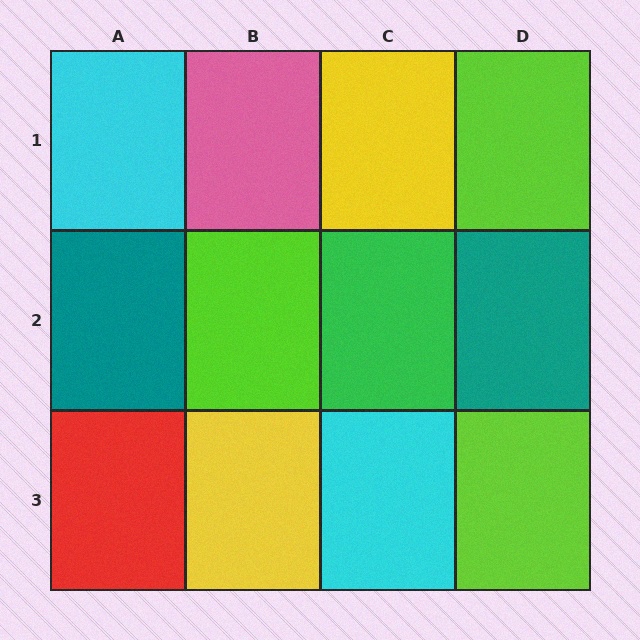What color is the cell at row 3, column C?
Cyan.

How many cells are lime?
3 cells are lime.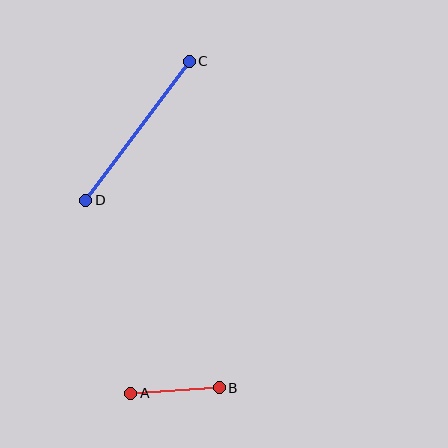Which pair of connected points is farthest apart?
Points C and D are farthest apart.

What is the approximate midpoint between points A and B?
The midpoint is at approximately (175, 391) pixels.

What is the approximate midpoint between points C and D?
The midpoint is at approximately (137, 131) pixels.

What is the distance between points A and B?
The distance is approximately 89 pixels.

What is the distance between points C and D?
The distance is approximately 174 pixels.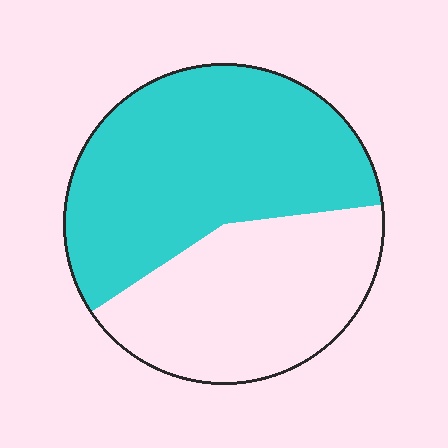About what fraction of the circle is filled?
About three fifths (3/5).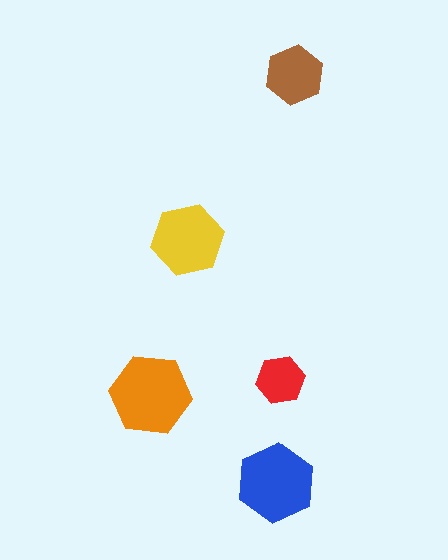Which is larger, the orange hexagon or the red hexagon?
The orange one.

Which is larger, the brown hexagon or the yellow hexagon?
The yellow one.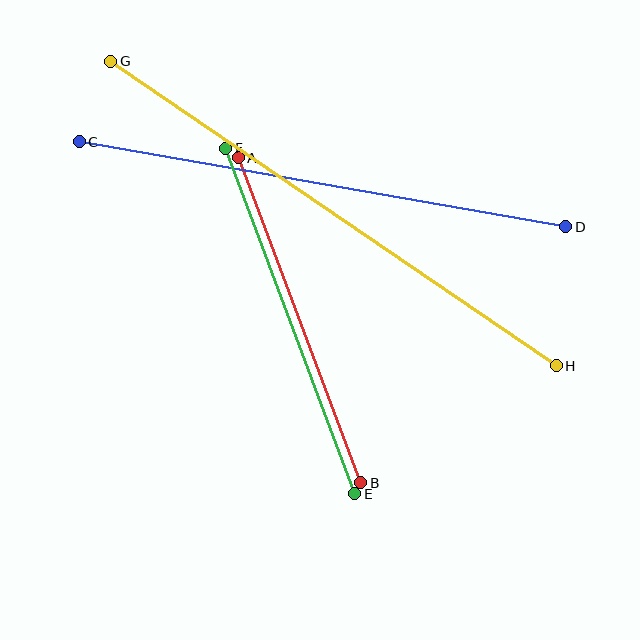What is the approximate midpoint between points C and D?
The midpoint is at approximately (322, 184) pixels.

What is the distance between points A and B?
The distance is approximately 347 pixels.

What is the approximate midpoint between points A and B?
The midpoint is at approximately (299, 320) pixels.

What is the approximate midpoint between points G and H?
The midpoint is at approximately (334, 213) pixels.